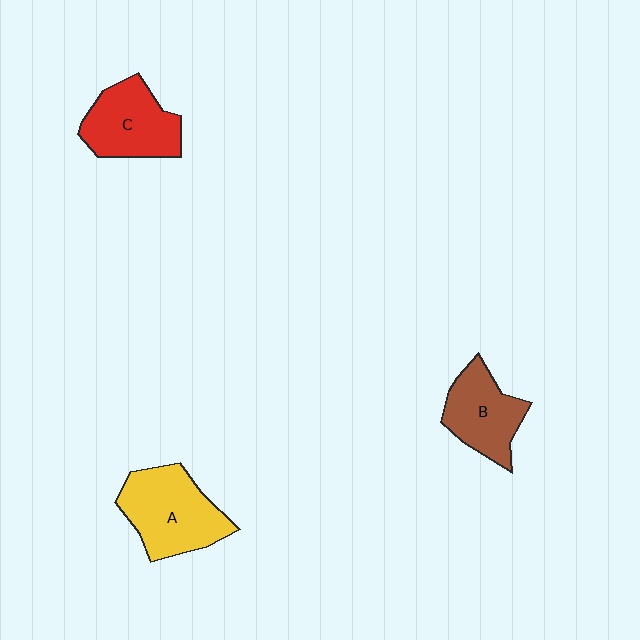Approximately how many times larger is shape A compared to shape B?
Approximately 1.3 times.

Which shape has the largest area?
Shape A (yellow).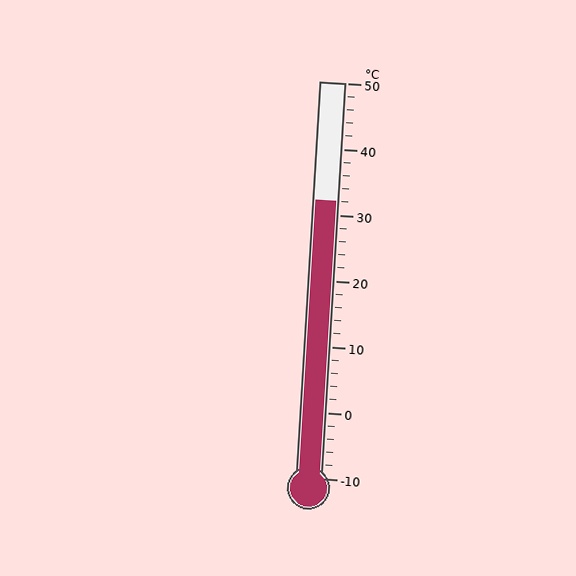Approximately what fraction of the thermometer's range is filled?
The thermometer is filled to approximately 70% of its range.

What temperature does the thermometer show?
The thermometer shows approximately 32°C.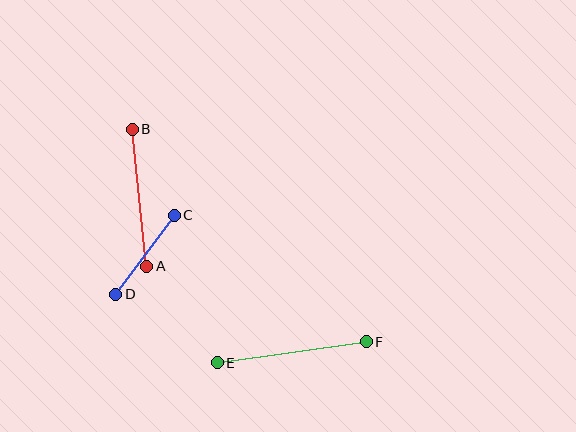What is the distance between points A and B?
The distance is approximately 138 pixels.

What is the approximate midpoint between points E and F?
The midpoint is at approximately (292, 352) pixels.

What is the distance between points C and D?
The distance is approximately 98 pixels.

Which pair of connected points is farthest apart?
Points E and F are farthest apart.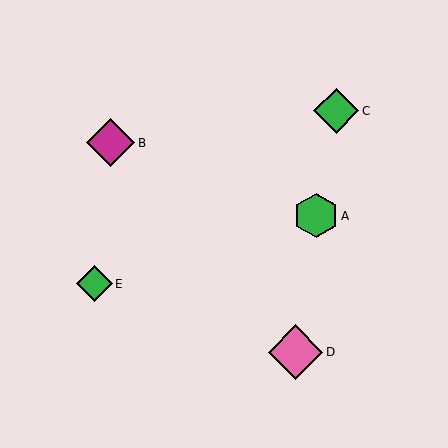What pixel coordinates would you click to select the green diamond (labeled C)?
Click at (336, 111) to select the green diamond C.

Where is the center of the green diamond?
The center of the green diamond is at (336, 111).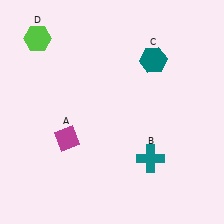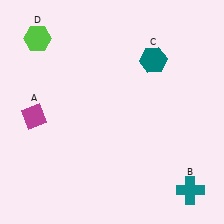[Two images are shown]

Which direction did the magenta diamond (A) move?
The magenta diamond (A) moved left.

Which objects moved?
The objects that moved are: the magenta diamond (A), the teal cross (B).